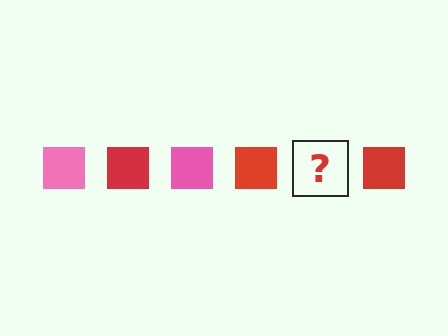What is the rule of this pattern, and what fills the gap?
The rule is that the pattern cycles through pink, red squares. The gap should be filled with a pink square.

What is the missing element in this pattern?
The missing element is a pink square.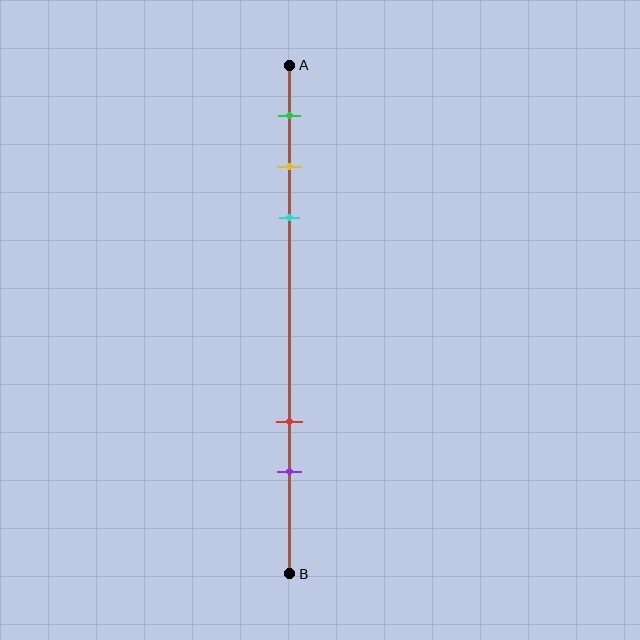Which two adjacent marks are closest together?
The yellow and cyan marks are the closest adjacent pair.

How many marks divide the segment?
There are 5 marks dividing the segment.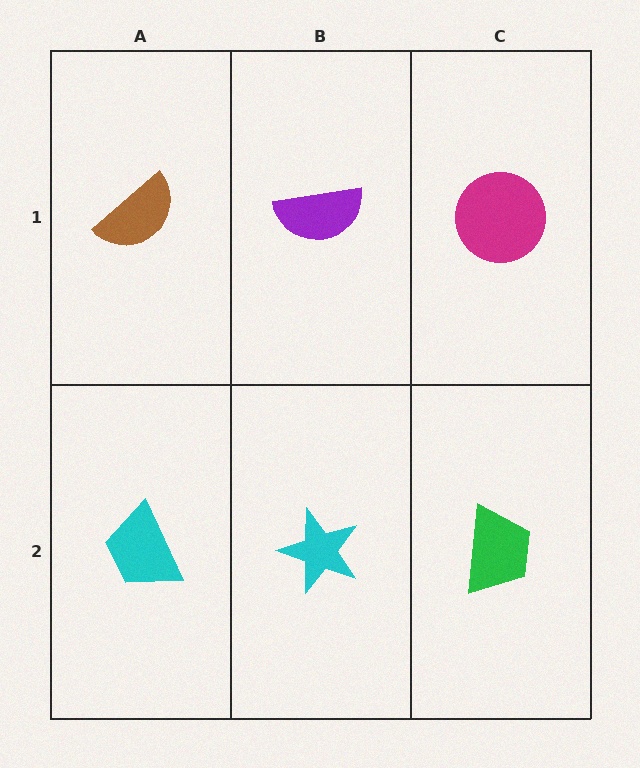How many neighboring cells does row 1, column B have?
3.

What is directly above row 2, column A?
A brown semicircle.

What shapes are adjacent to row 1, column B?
A cyan star (row 2, column B), a brown semicircle (row 1, column A), a magenta circle (row 1, column C).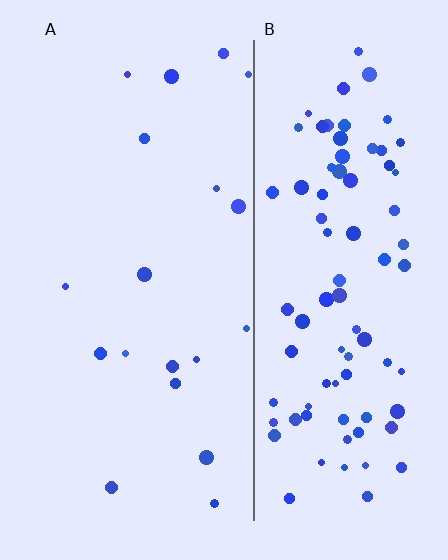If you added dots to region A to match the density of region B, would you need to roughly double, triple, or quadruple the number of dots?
Approximately quadruple.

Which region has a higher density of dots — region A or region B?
B (the right).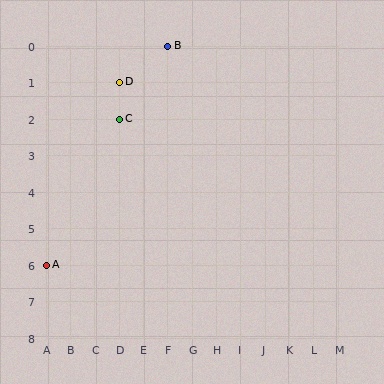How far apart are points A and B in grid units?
Points A and B are 5 columns and 6 rows apart (about 7.8 grid units diagonally).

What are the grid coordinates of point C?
Point C is at grid coordinates (D, 2).